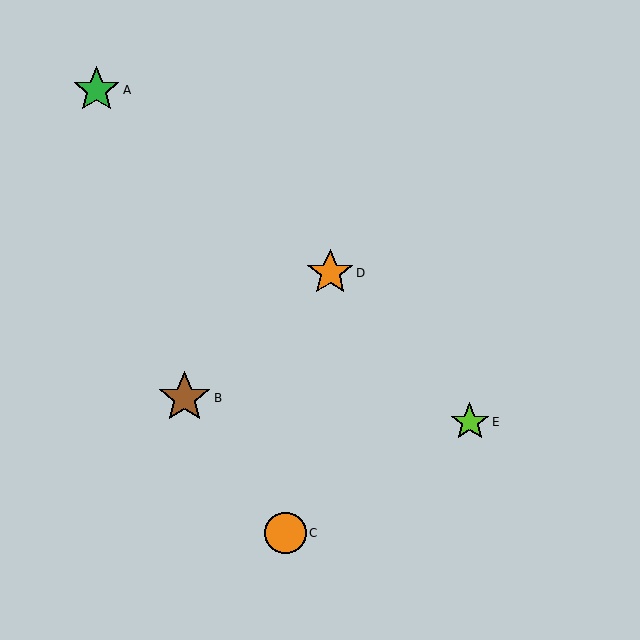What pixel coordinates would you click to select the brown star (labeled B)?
Click at (185, 398) to select the brown star B.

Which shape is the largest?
The brown star (labeled B) is the largest.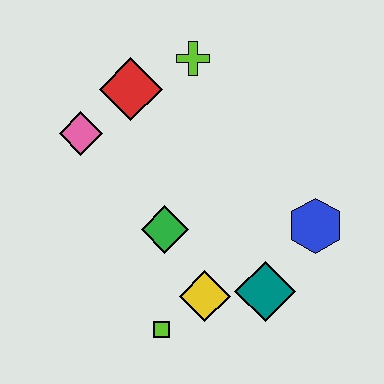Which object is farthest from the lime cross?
The lime square is farthest from the lime cross.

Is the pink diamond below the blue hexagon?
No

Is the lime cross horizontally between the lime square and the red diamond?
No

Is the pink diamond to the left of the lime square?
Yes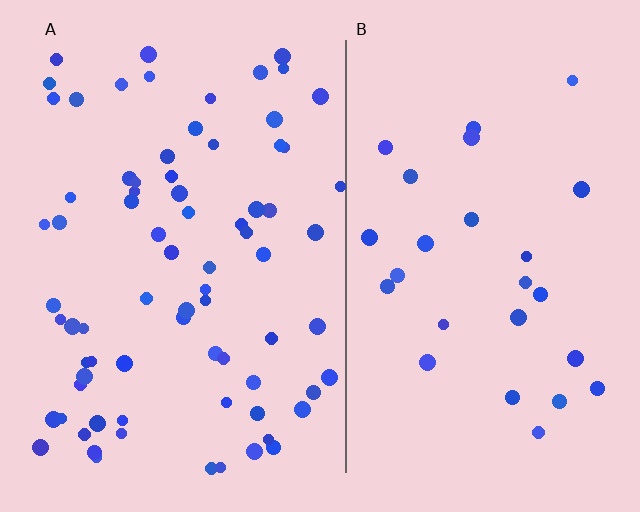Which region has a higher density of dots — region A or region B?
A (the left).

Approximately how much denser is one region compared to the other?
Approximately 2.9× — region A over region B.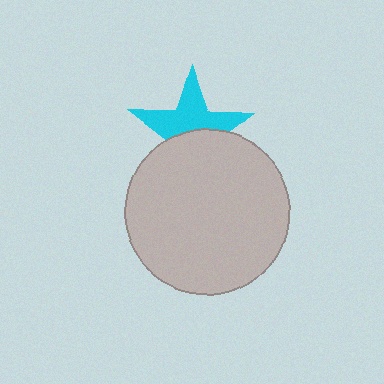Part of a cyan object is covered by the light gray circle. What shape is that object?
It is a star.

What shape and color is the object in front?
The object in front is a light gray circle.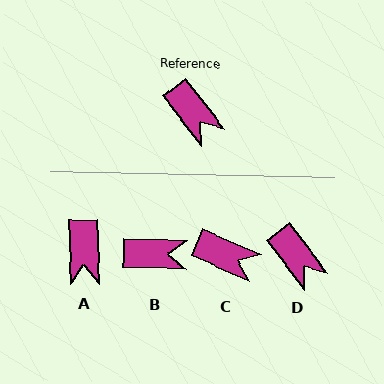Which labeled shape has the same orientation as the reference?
D.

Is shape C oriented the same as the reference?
No, it is off by about 28 degrees.